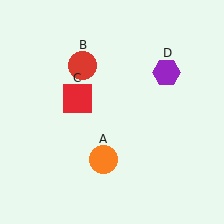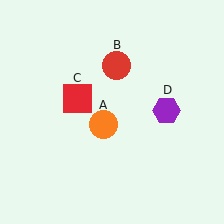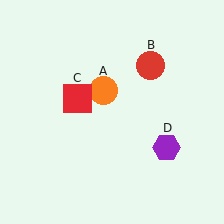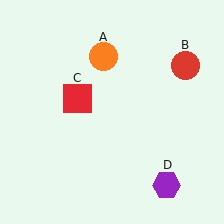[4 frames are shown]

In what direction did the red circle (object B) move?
The red circle (object B) moved right.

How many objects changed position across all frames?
3 objects changed position: orange circle (object A), red circle (object B), purple hexagon (object D).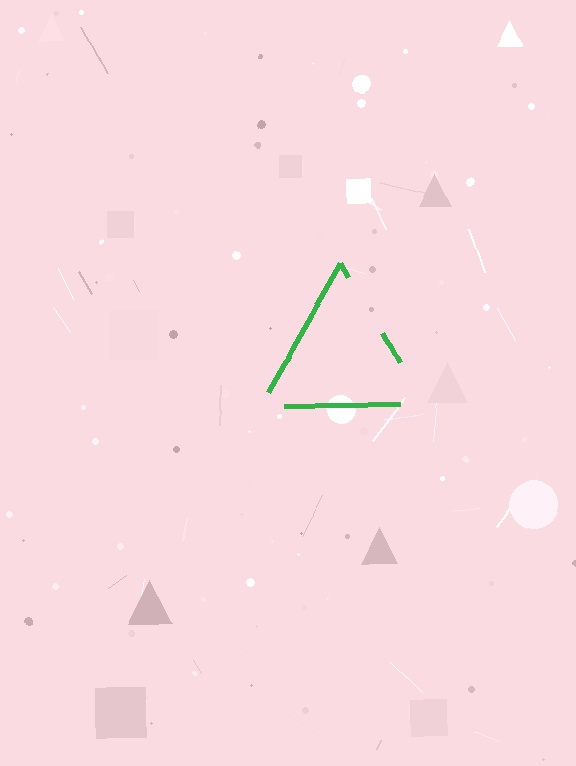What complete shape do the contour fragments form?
The contour fragments form a triangle.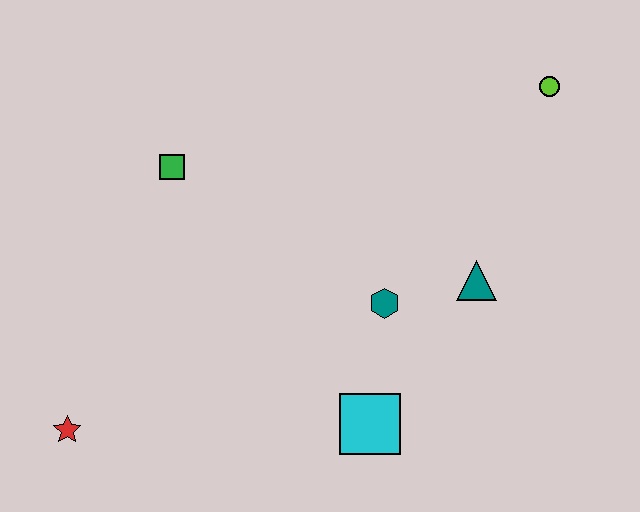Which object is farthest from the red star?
The lime circle is farthest from the red star.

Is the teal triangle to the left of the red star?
No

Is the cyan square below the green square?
Yes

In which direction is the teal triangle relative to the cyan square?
The teal triangle is above the cyan square.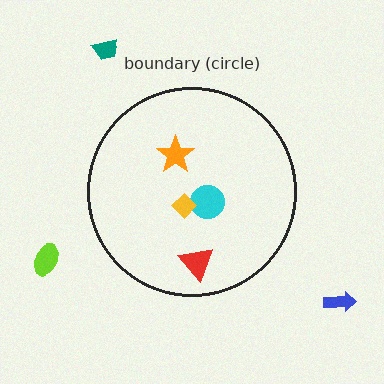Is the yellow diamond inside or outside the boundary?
Inside.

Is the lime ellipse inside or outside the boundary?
Outside.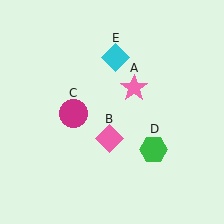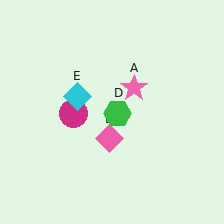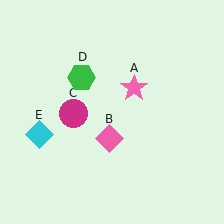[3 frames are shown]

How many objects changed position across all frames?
2 objects changed position: green hexagon (object D), cyan diamond (object E).